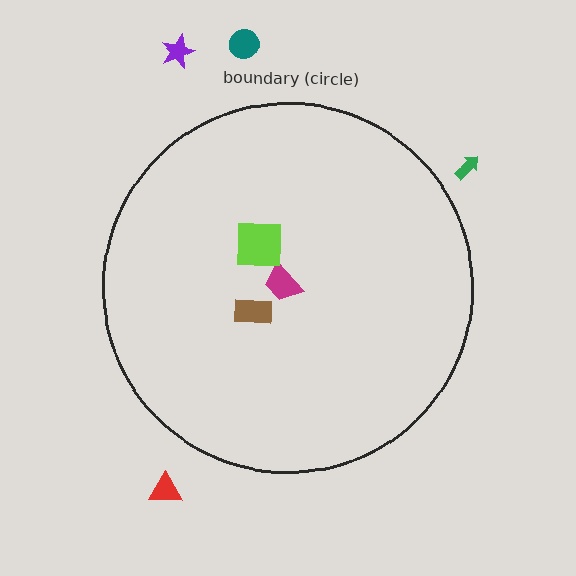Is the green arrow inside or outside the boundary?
Outside.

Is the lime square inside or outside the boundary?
Inside.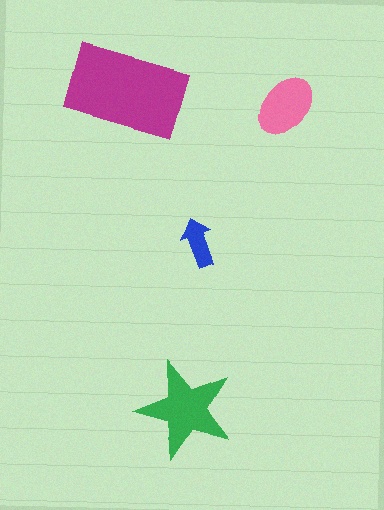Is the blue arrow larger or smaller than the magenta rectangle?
Smaller.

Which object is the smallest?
The blue arrow.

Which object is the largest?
The magenta rectangle.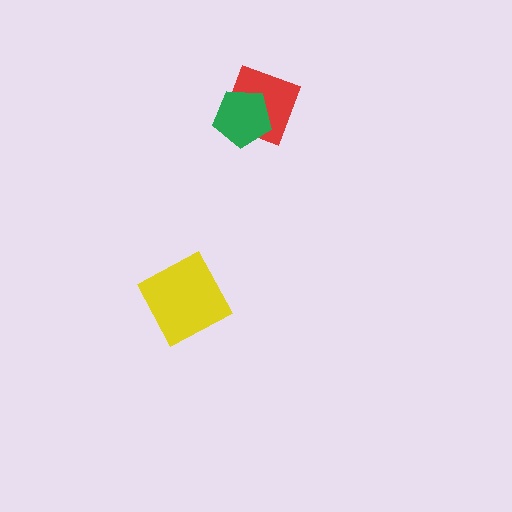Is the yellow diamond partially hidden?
No, no other shape covers it.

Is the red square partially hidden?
Yes, it is partially covered by another shape.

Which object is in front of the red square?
The green pentagon is in front of the red square.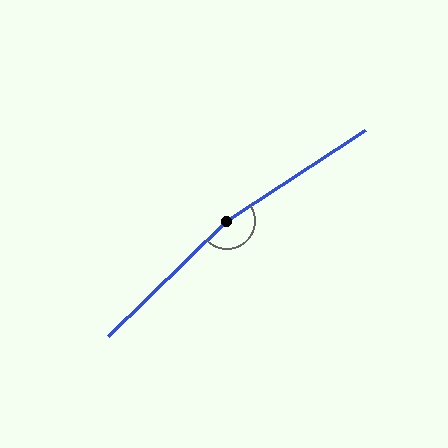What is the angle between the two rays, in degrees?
Approximately 169 degrees.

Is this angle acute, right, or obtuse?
It is obtuse.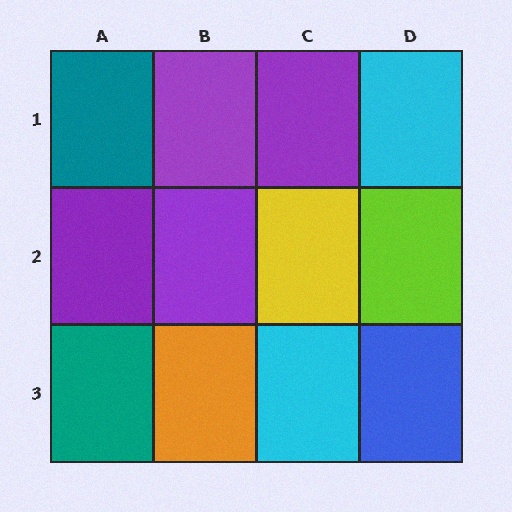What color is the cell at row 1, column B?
Purple.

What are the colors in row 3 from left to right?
Teal, orange, cyan, blue.